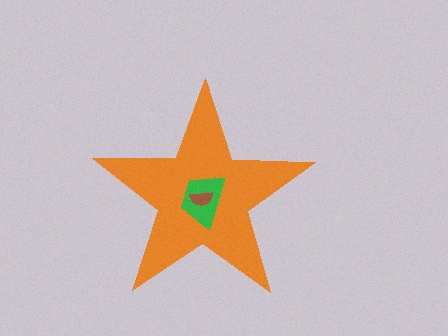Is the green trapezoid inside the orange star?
Yes.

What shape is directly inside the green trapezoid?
The brown semicircle.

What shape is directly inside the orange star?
The green trapezoid.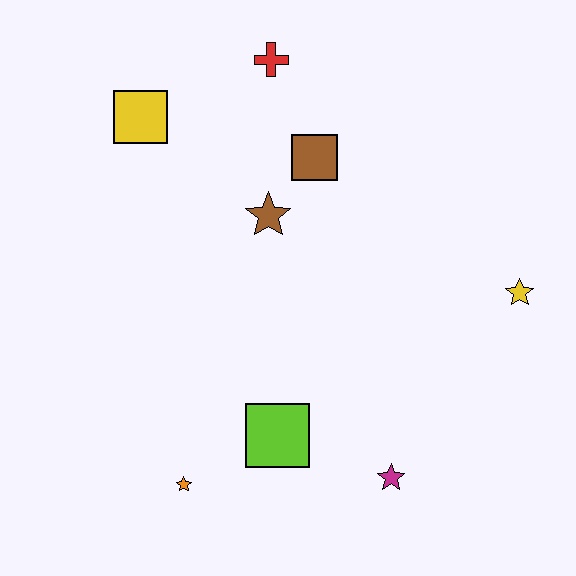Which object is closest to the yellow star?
The magenta star is closest to the yellow star.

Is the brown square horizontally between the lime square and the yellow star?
Yes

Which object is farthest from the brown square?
The orange star is farthest from the brown square.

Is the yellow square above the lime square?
Yes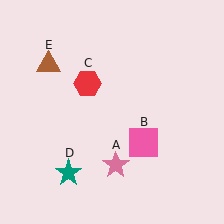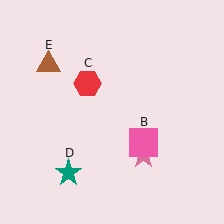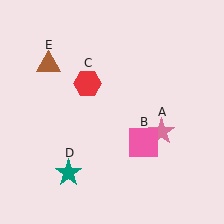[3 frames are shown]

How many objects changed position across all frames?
1 object changed position: pink star (object A).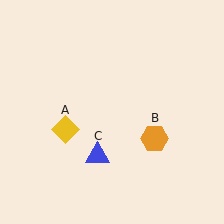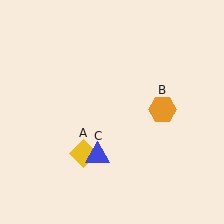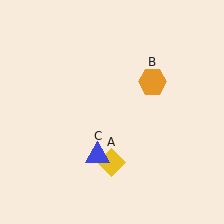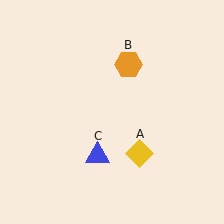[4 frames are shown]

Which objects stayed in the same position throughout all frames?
Blue triangle (object C) remained stationary.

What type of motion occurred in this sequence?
The yellow diamond (object A), orange hexagon (object B) rotated counterclockwise around the center of the scene.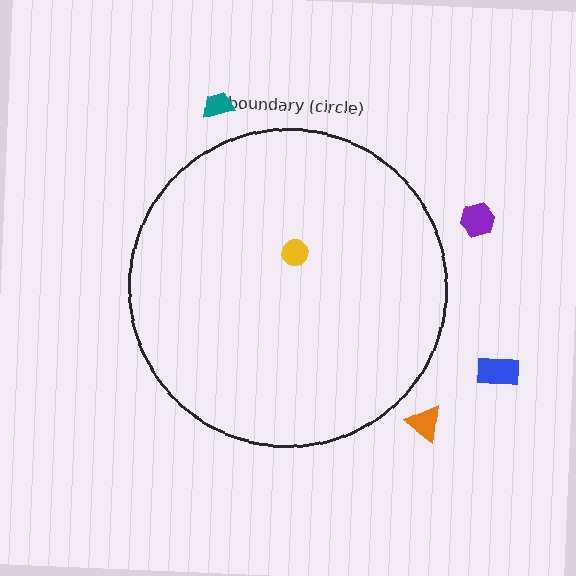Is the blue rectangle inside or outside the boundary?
Outside.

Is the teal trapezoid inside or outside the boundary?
Outside.